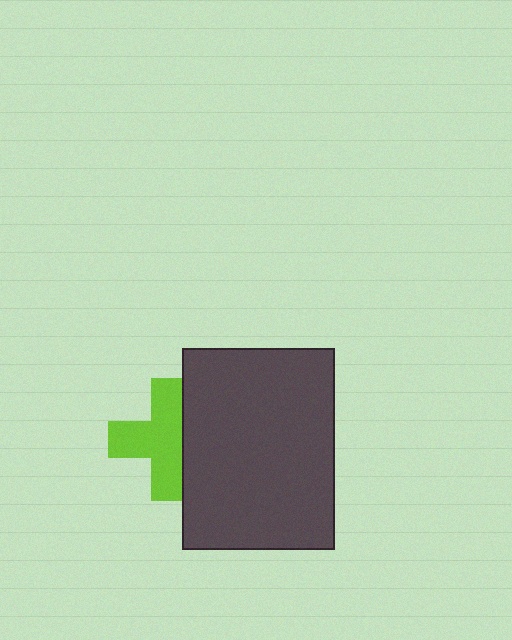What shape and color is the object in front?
The object in front is a dark gray rectangle.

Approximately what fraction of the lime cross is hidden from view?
Roughly 32% of the lime cross is hidden behind the dark gray rectangle.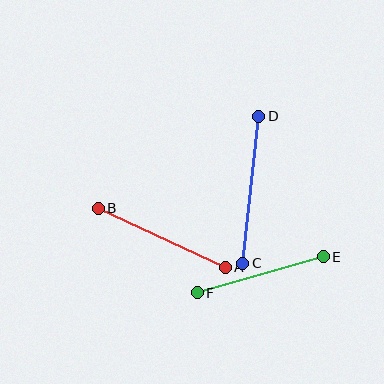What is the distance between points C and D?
The distance is approximately 148 pixels.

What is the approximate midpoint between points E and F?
The midpoint is at approximately (260, 275) pixels.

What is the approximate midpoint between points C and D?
The midpoint is at approximately (251, 190) pixels.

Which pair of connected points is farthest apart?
Points C and D are farthest apart.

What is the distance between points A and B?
The distance is approximately 140 pixels.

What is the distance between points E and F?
The distance is approximately 131 pixels.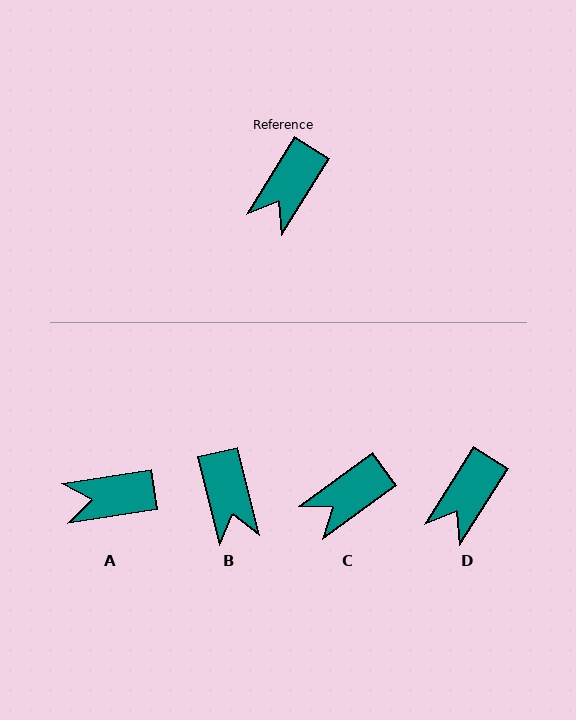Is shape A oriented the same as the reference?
No, it is off by about 49 degrees.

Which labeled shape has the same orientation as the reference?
D.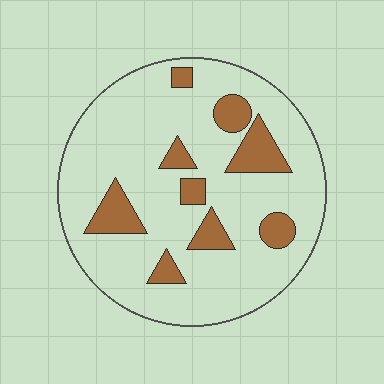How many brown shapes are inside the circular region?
9.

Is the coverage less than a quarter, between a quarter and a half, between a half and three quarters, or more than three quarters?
Less than a quarter.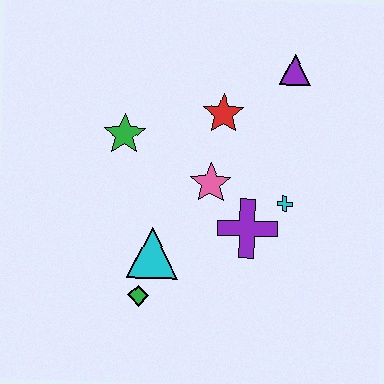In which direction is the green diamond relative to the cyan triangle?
The green diamond is below the cyan triangle.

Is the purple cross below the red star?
Yes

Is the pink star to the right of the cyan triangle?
Yes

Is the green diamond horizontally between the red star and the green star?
Yes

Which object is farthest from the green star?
The purple triangle is farthest from the green star.